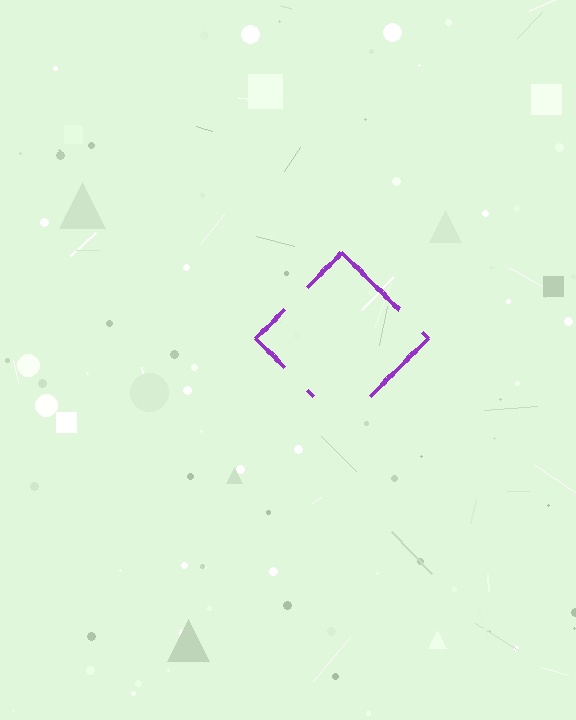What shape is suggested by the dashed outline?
The dashed outline suggests a diamond.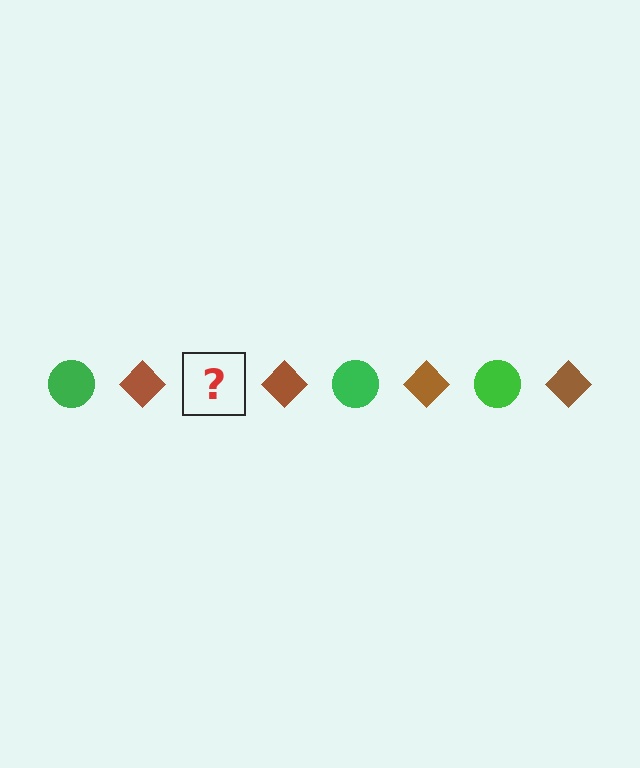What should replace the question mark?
The question mark should be replaced with a green circle.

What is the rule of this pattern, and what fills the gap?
The rule is that the pattern alternates between green circle and brown diamond. The gap should be filled with a green circle.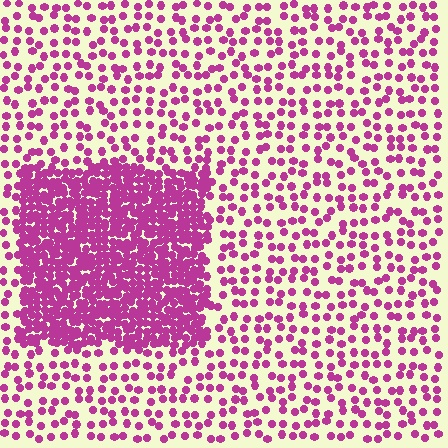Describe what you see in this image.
The image contains small magenta elements arranged at two different densities. A rectangle-shaped region is visible where the elements are more densely packed than the surrounding area.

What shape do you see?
I see a rectangle.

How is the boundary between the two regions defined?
The boundary is defined by a change in element density (approximately 3.1x ratio). All elements are the same color, size, and shape.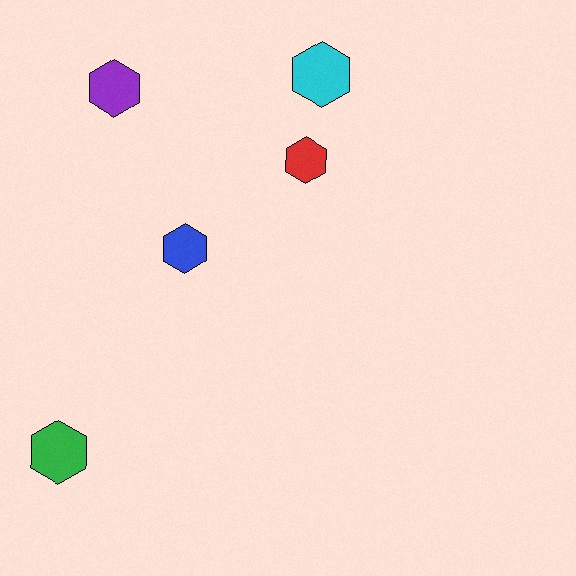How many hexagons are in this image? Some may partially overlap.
There are 5 hexagons.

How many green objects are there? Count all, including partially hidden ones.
There is 1 green object.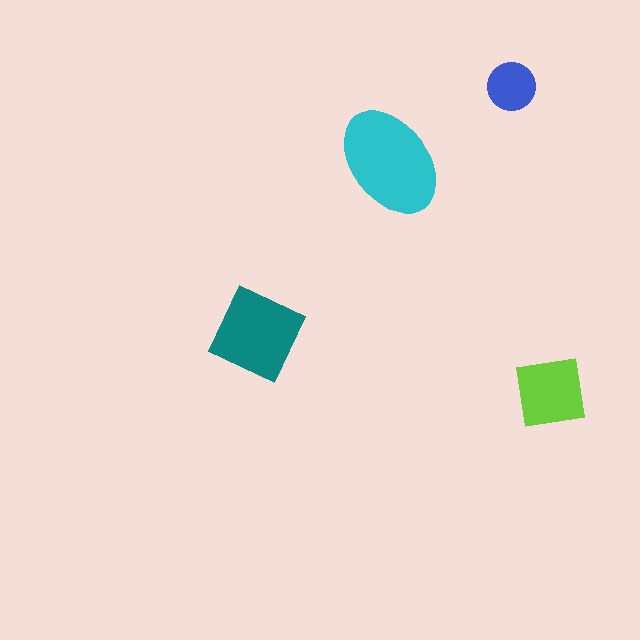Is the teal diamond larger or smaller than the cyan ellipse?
Smaller.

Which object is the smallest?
The blue circle.